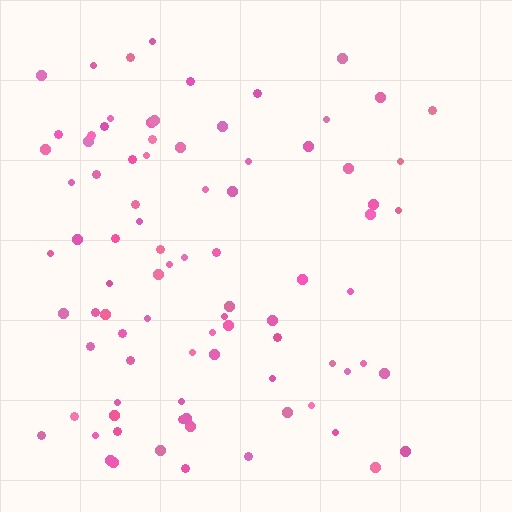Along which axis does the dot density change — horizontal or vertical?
Horizontal.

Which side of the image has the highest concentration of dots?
The left.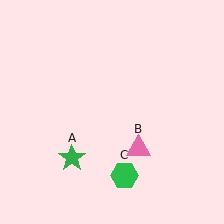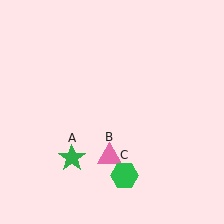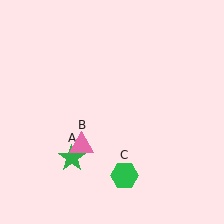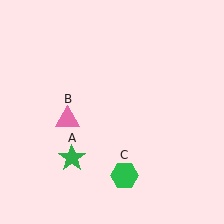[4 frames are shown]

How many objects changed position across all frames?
1 object changed position: pink triangle (object B).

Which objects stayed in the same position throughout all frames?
Green star (object A) and green hexagon (object C) remained stationary.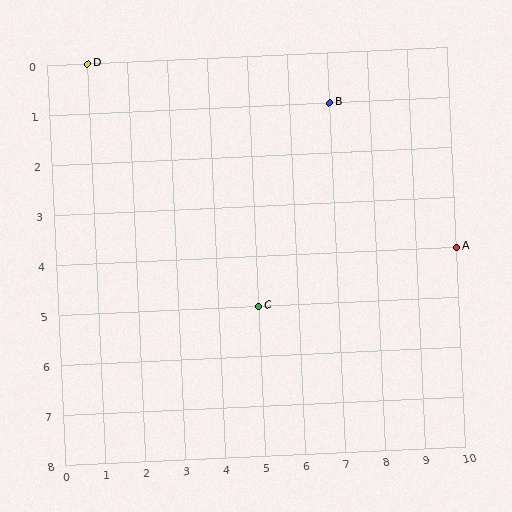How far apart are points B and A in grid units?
Points B and A are 3 columns and 3 rows apart (about 4.2 grid units diagonally).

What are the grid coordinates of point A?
Point A is at grid coordinates (10, 4).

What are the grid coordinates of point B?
Point B is at grid coordinates (7, 1).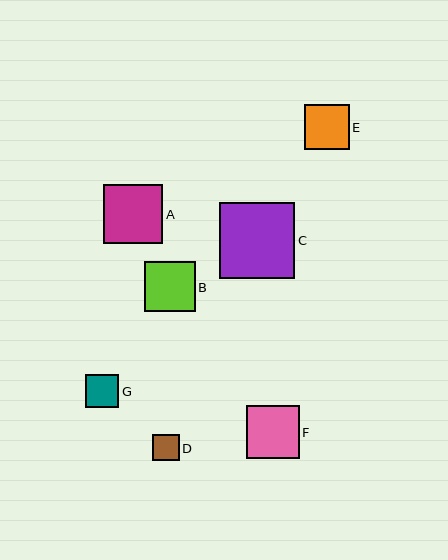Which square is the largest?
Square C is the largest with a size of approximately 76 pixels.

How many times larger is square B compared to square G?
Square B is approximately 1.5 times the size of square G.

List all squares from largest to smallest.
From largest to smallest: C, A, F, B, E, G, D.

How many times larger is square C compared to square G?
Square C is approximately 2.3 times the size of square G.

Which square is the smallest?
Square D is the smallest with a size of approximately 27 pixels.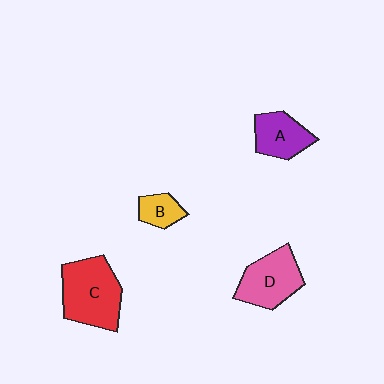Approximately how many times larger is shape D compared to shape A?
Approximately 1.3 times.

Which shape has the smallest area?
Shape B (yellow).